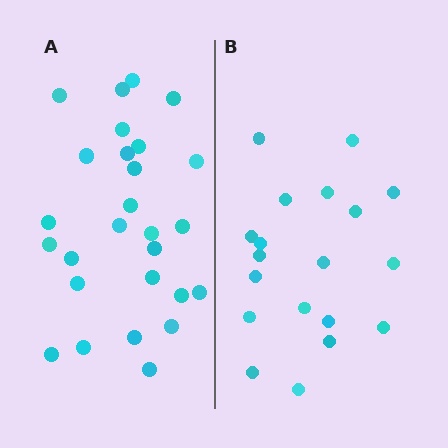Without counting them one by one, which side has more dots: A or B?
Region A (the left region) has more dots.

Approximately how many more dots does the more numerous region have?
Region A has roughly 8 or so more dots than region B.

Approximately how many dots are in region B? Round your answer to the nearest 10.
About 20 dots. (The exact count is 19, which rounds to 20.)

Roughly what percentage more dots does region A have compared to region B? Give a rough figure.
About 40% more.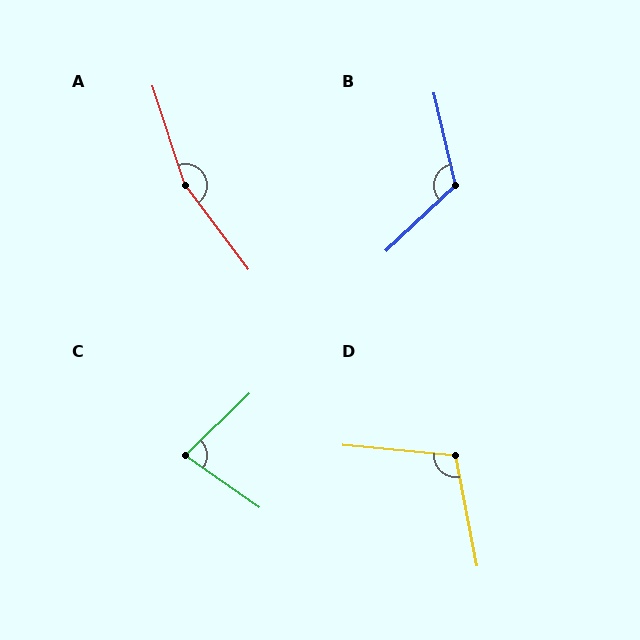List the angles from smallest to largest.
C (79°), D (107°), B (120°), A (161°).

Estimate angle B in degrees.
Approximately 120 degrees.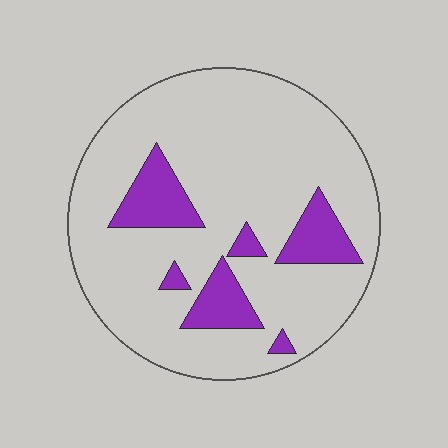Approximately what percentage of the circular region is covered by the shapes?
Approximately 15%.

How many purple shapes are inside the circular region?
6.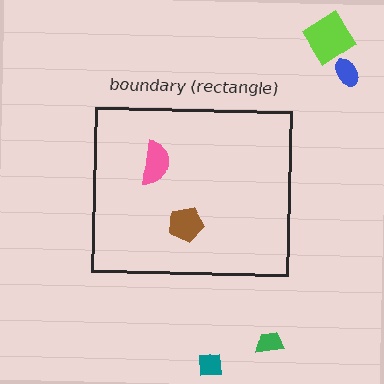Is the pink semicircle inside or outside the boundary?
Inside.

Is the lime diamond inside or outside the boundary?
Outside.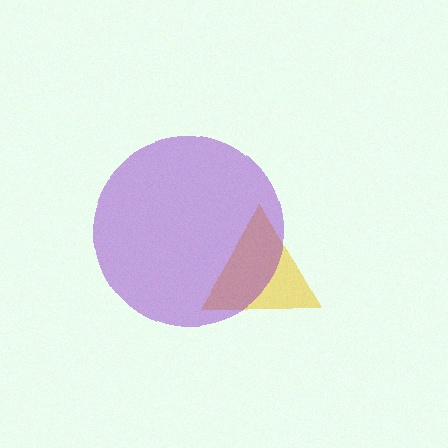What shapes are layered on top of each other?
The layered shapes are: a yellow triangle, a purple circle.